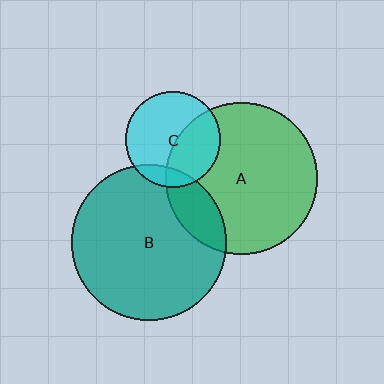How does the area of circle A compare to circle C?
Approximately 2.5 times.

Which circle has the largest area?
Circle B (teal).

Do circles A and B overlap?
Yes.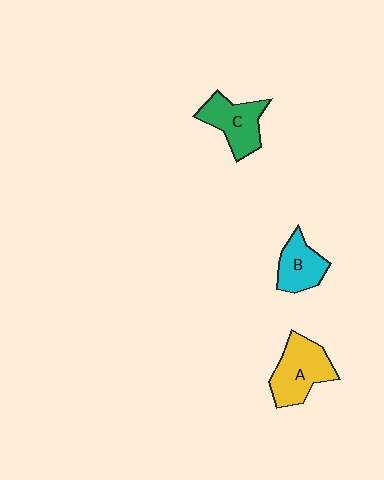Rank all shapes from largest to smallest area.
From largest to smallest: A (yellow), C (green), B (cyan).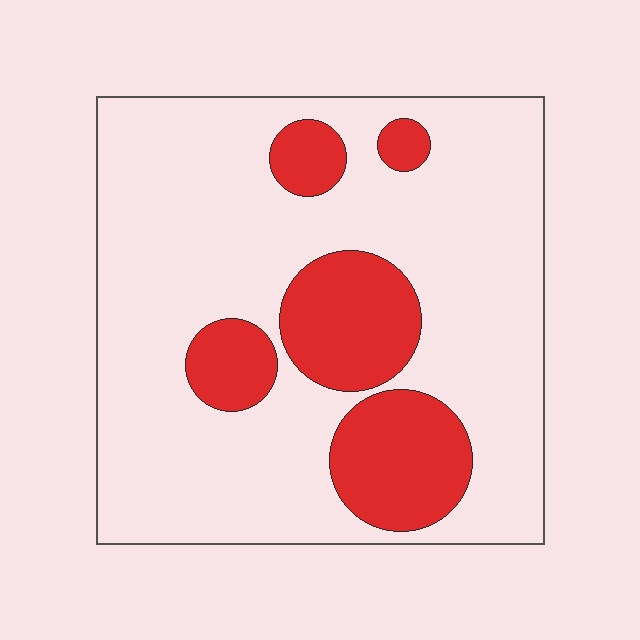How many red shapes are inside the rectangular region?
5.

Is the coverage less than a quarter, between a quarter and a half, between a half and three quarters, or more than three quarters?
Less than a quarter.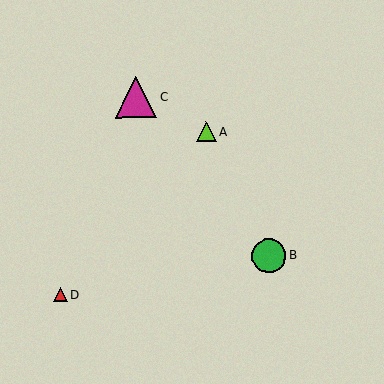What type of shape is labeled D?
Shape D is a red triangle.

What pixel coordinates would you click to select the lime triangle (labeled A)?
Click at (206, 131) to select the lime triangle A.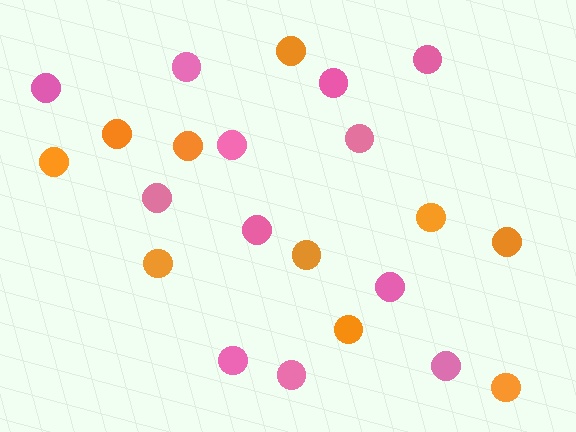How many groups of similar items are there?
There are 2 groups: one group of pink circles (12) and one group of orange circles (10).